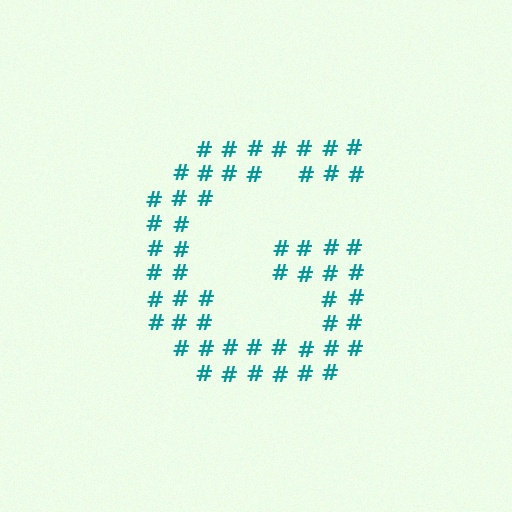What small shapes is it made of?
It is made of small hash symbols.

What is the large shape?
The large shape is the letter G.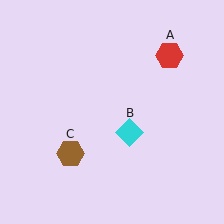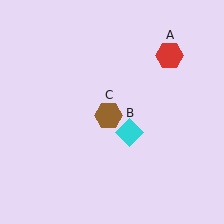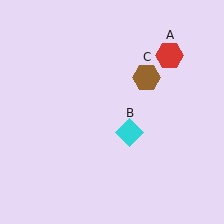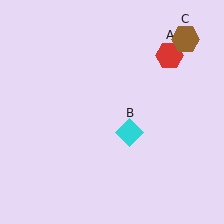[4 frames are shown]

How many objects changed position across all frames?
1 object changed position: brown hexagon (object C).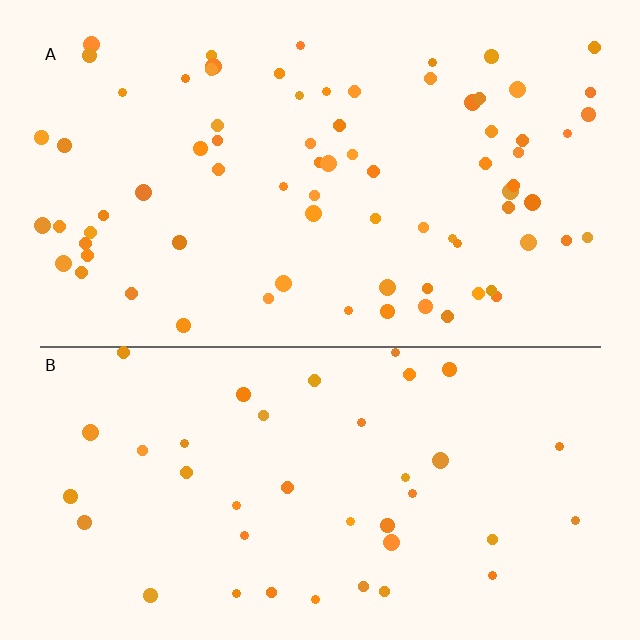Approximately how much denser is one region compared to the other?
Approximately 1.9× — region A over region B.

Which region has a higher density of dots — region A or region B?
A (the top).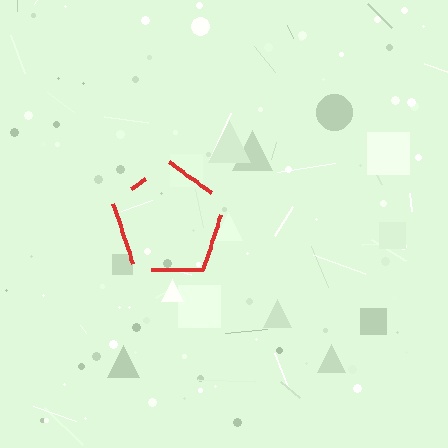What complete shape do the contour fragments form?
The contour fragments form a pentagon.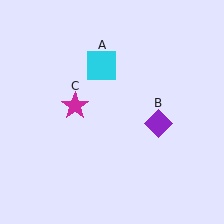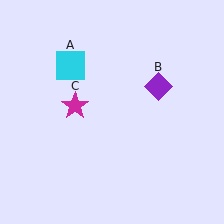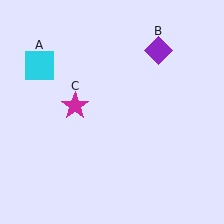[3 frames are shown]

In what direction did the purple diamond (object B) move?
The purple diamond (object B) moved up.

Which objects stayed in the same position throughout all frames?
Magenta star (object C) remained stationary.